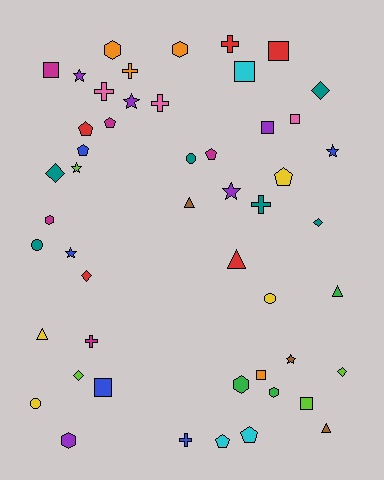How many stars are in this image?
There are 7 stars.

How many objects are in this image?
There are 50 objects.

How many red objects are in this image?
There are 5 red objects.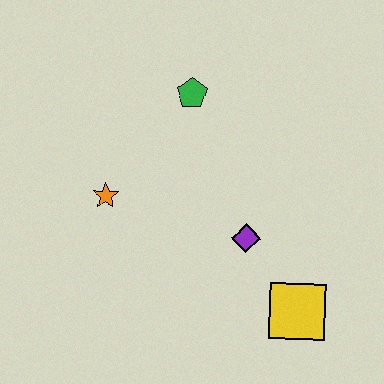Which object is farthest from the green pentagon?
The yellow square is farthest from the green pentagon.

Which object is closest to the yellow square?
The purple diamond is closest to the yellow square.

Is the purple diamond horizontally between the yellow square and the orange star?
Yes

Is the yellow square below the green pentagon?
Yes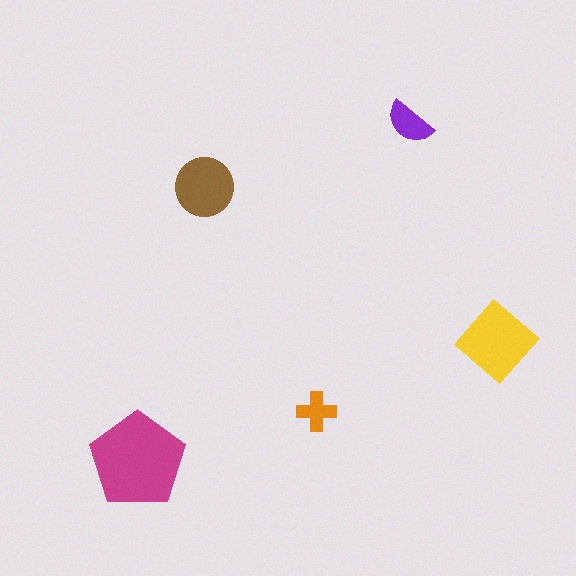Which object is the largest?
The magenta pentagon.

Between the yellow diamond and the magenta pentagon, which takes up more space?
The magenta pentagon.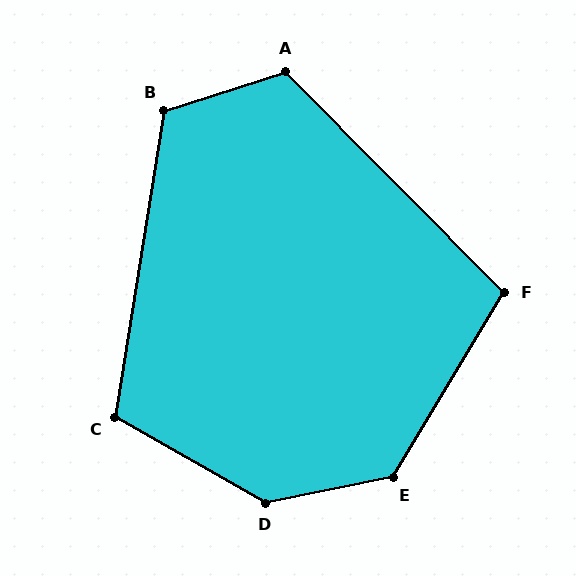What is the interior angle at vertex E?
Approximately 133 degrees (obtuse).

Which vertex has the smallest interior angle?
F, at approximately 104 degrees.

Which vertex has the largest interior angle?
D, at approximately 139 degrees.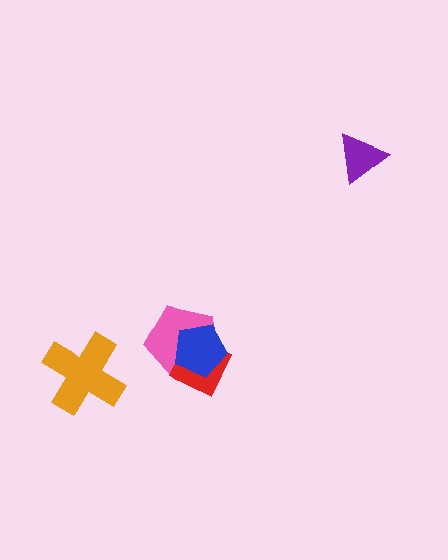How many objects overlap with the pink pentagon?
2 objects overlap with the pink pentagon.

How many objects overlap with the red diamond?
2 objects overlap with the red diamond.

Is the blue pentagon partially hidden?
No, no other shape covers it.